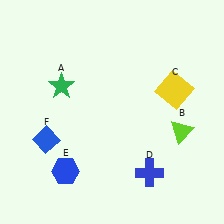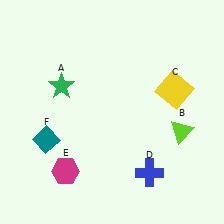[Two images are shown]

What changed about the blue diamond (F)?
In Image 1, F is blue. In Image 2, it changed to teal.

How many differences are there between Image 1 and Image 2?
There are 2 differences between the two images.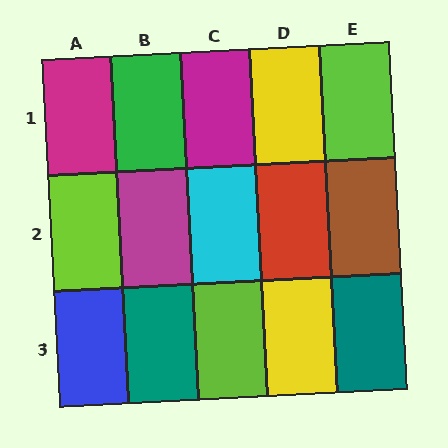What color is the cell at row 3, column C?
Lime.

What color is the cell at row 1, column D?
Yellow.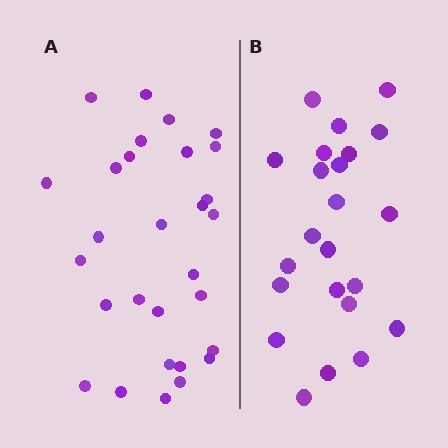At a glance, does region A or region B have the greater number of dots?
Region A (the left region) has more dots.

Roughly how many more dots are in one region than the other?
Region A has about 6 more dots than region B.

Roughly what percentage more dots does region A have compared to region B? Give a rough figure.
About 25% more.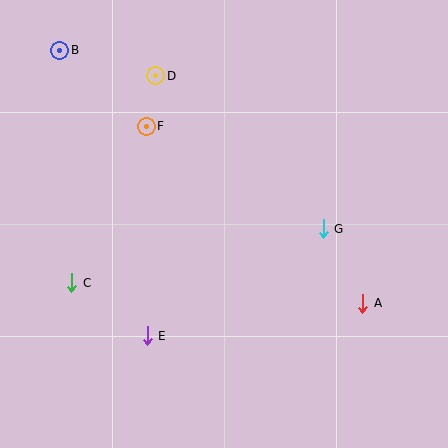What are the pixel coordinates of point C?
Point C is at (72, 283).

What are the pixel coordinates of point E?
Point E is at (147, 336).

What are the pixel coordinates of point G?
Point G is at (323, 229).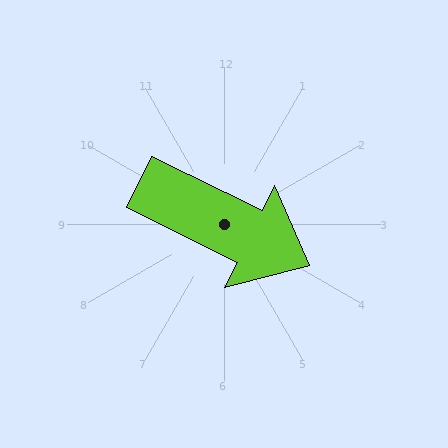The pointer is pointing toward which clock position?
Roughly 4 o'clock.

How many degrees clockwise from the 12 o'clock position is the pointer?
Approximately 116 degrees.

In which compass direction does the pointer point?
Southeast.